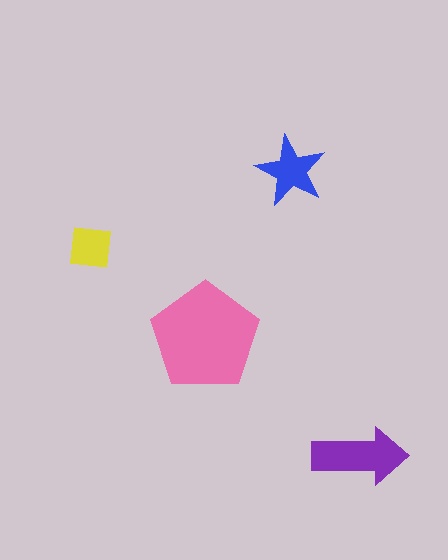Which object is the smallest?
The yellow square.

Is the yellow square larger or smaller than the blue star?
Smaller.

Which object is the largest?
The pink pentagon.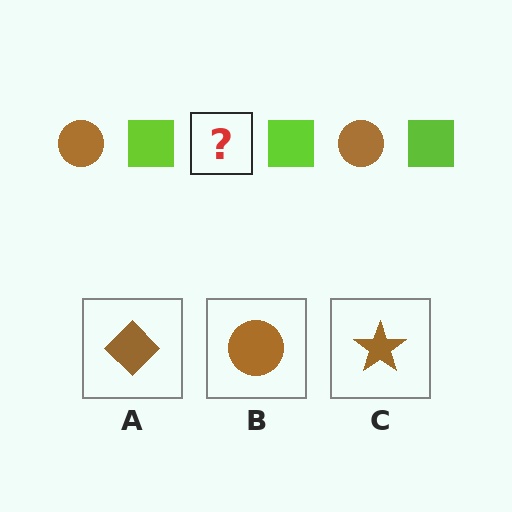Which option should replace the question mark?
Option B.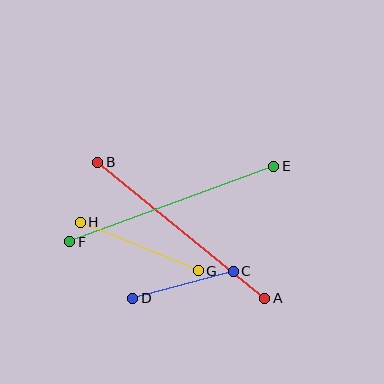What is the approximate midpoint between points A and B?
The midpoint is at approximately (181, 230) pixels.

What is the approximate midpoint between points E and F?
The midpoint is at approximately (172, 204) pixels.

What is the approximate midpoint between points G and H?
The midpoint is at approximately (139, 246) pixels.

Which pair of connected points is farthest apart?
Points E and F are farthest apart.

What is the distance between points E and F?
The distance is approximately 218 pixels.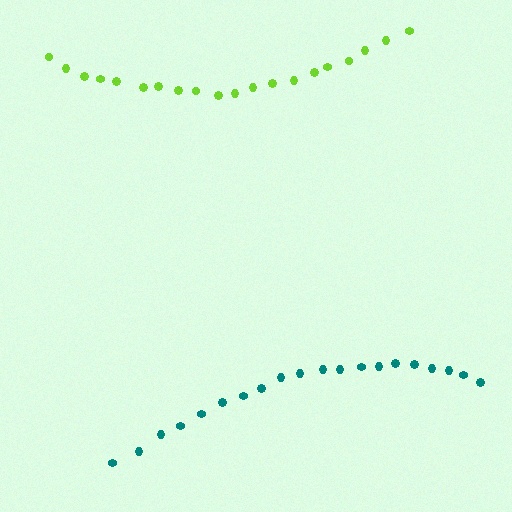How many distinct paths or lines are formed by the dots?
There are 2 distinct paths.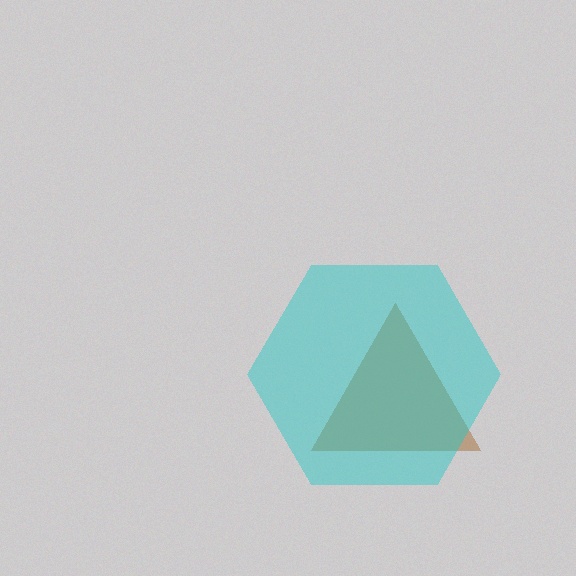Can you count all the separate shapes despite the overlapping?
Yes, there are 2 separate shapes.